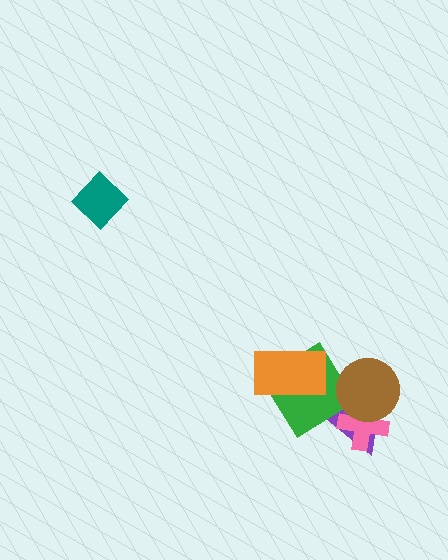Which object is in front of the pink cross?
The brown circle is in front of the pink cross.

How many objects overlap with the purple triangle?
3 objects overlap with the purple triangle.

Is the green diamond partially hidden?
Yes, it is partially covered by another shape.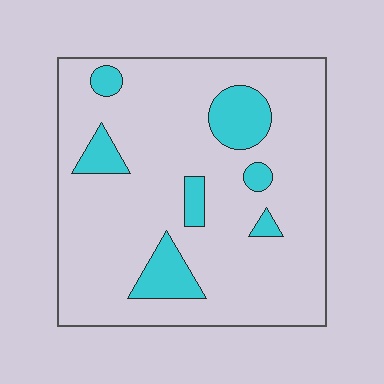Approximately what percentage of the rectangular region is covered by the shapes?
Approximately 15%.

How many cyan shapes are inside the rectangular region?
7.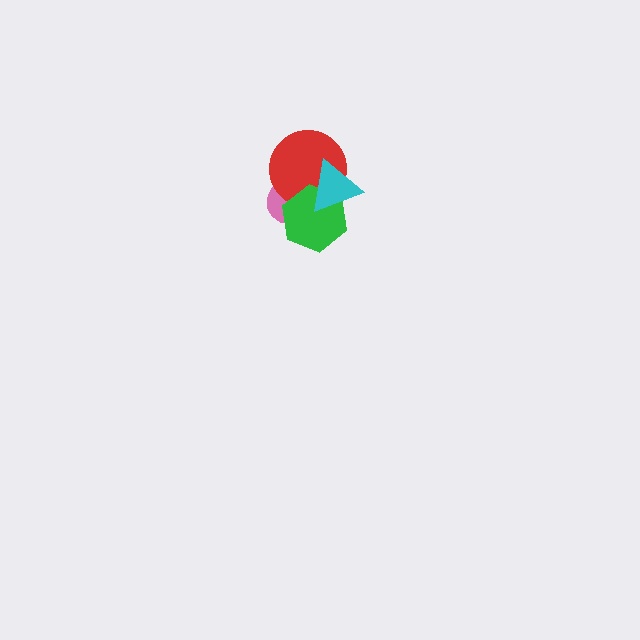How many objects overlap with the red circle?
3 objects overlap with the red circle.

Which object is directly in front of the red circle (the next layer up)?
The green hexagon is directly in front of the red circle.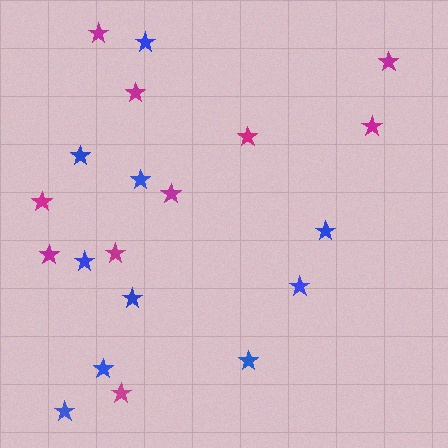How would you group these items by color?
There are 2 groups: one group of blue stars (10) and one group of magenta stars (10).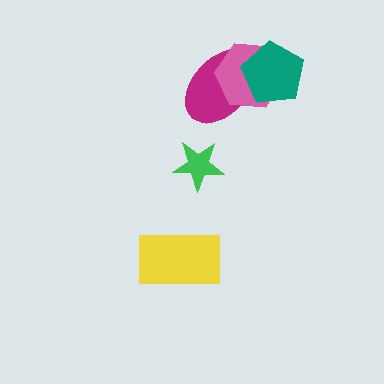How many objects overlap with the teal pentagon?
2 objects overlap with the teal pentagon.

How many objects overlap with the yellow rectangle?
0 objects overlap with the yellow rectangle.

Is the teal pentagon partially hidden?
No, no other shape covers it.